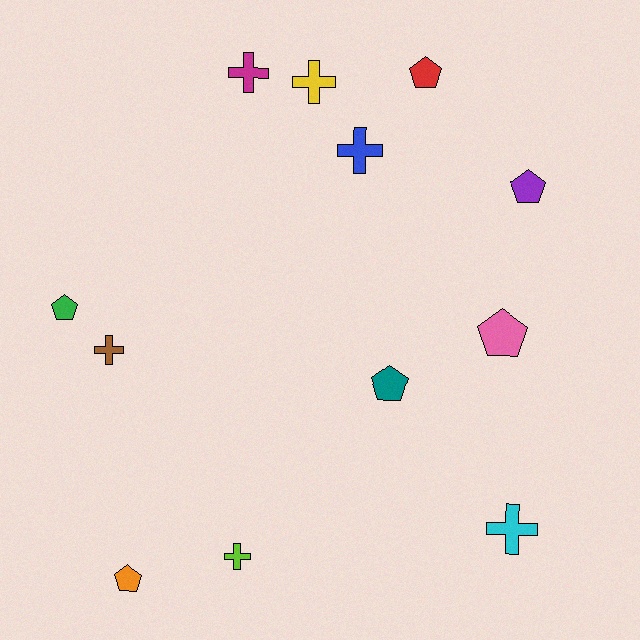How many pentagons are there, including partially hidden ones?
There are 6 pentagons.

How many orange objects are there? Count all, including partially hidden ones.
There is 1 orange object.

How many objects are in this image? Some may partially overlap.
There are 12 objects.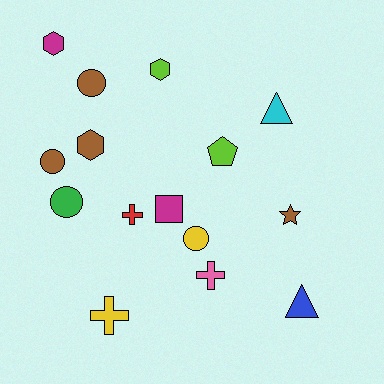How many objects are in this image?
There are 15 objects.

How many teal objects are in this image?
There are no teal objects.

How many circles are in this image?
There are 4 circles.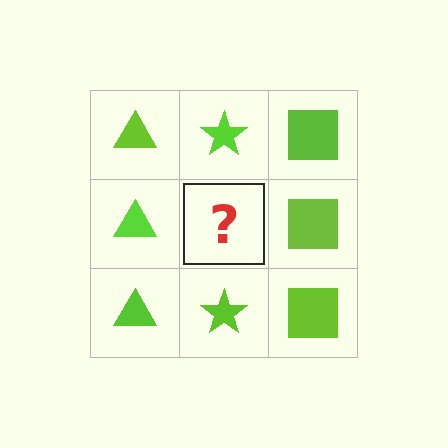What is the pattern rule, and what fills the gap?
The rule is that each column has a consistent shape. The gap should be filled with a lime star.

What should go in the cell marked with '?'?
The missing cell should contain a lime star.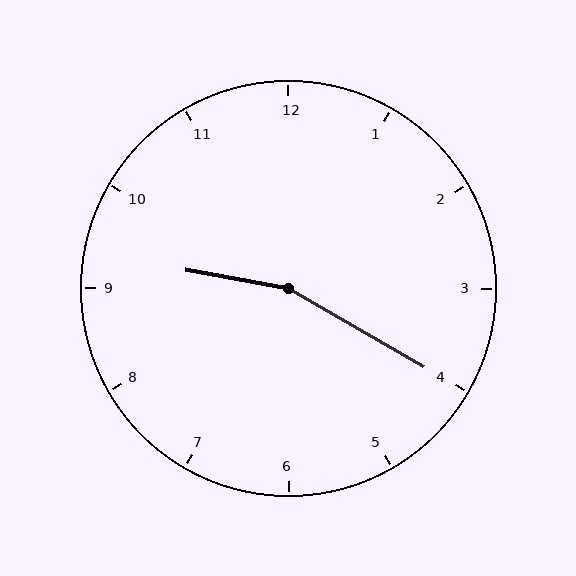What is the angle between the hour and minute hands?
Approximately 160 degrees.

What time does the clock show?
9:20.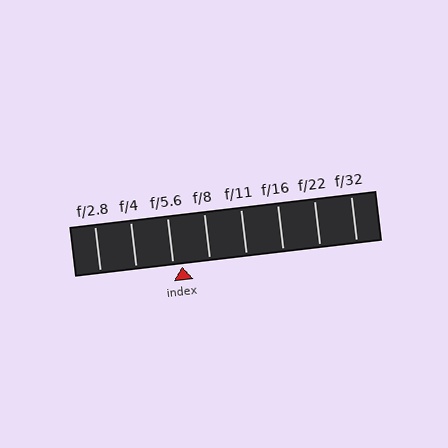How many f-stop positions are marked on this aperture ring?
There are 8 f-stop positions marked.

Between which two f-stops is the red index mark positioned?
The index mark is between f/5.6 and f/8.